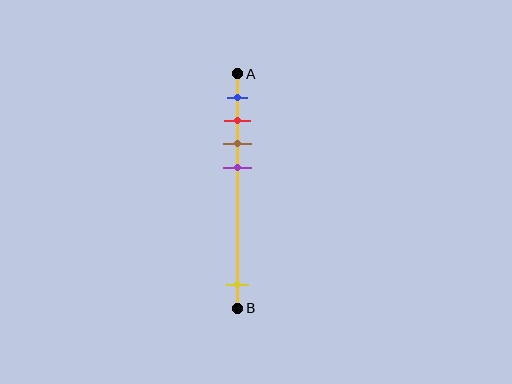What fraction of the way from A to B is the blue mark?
The blue mark is approximately 10% (0.1) of the way from A to B.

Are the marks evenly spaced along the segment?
No, the marks are not evenly spaced.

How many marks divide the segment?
There are 5 marks dividing the segment.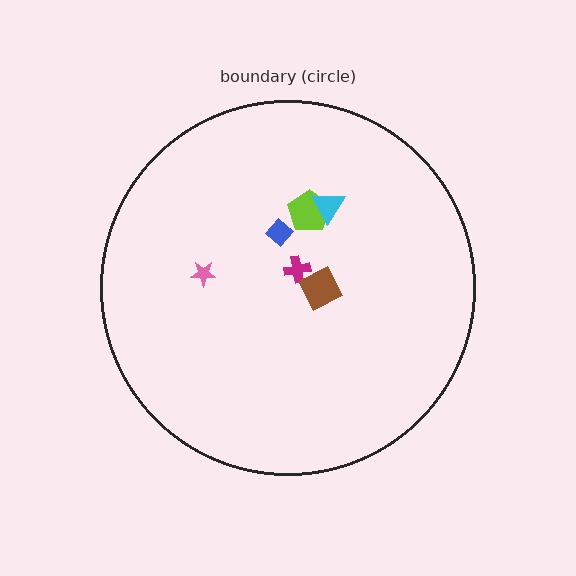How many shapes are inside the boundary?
6 inside, 0 outside.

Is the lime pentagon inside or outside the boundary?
Inside.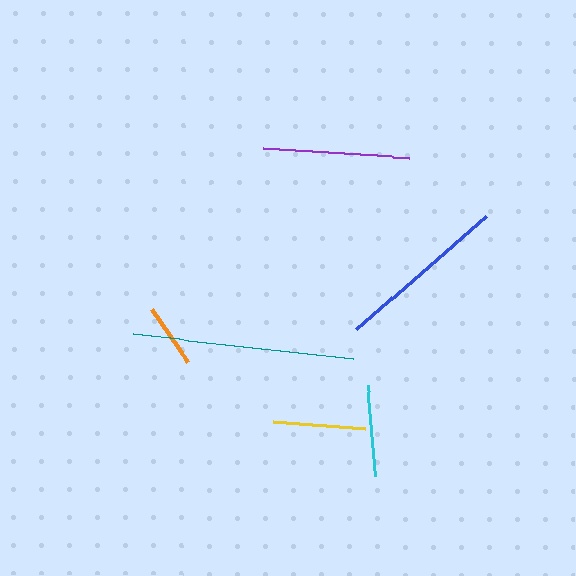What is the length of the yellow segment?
The yellow segment is approximately 92 pixels long.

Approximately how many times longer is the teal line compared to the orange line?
The teal line is approximately 3.5 times the length of the orange line.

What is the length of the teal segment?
The teal segment is approximately 222 pixels long.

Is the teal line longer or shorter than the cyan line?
The teal line is longer than the cyan line.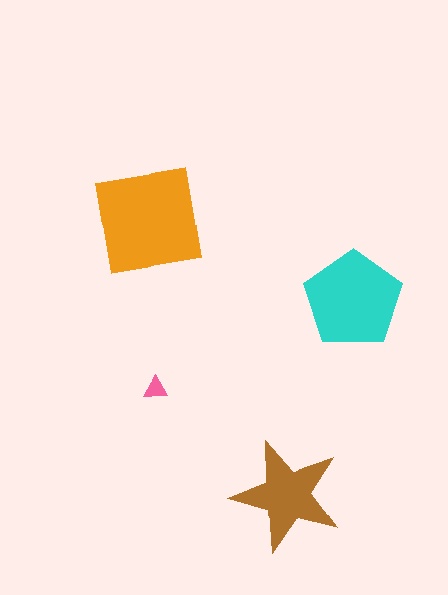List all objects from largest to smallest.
The orange square, the cyan pentagon, the brown star, the pink triangle.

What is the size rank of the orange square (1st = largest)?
1st.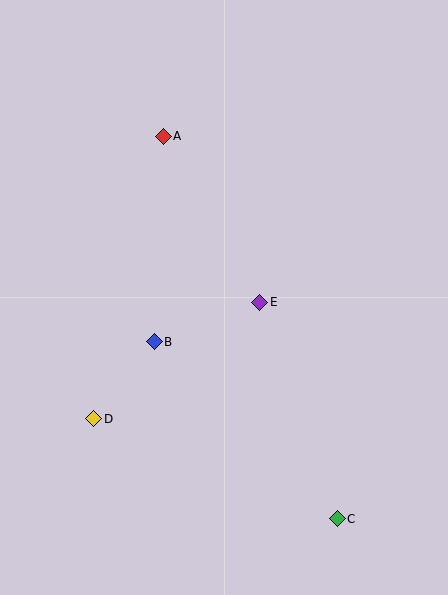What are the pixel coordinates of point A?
Point A is at (163, 136).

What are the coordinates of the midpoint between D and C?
The midpoint between D and C is at (215, 469).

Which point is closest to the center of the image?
Point E at (260, 302) is closest to the center.